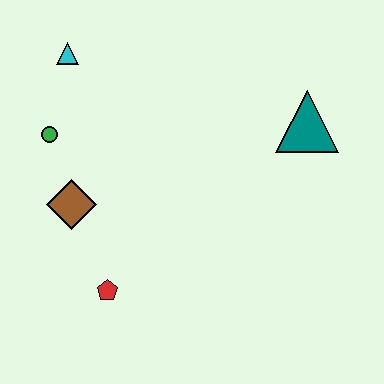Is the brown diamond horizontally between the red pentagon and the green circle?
Yes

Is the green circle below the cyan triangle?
Yes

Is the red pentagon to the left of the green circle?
No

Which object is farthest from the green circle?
The teal triangle is farthest from the green circle.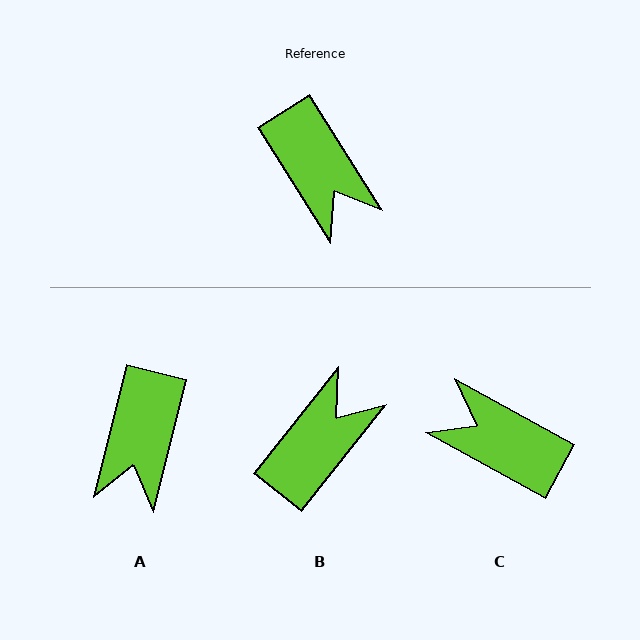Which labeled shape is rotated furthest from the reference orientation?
C, about 151 degrees away.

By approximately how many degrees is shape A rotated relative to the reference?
Approximately 46 degrees clockwise.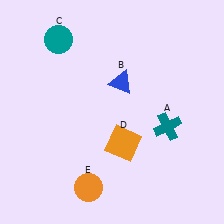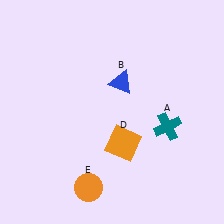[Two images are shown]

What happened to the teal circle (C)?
The teal circle (C) was removed in Image 2. It was in the top-left area of Image 1.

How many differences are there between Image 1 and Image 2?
There is 1 difference between the two images.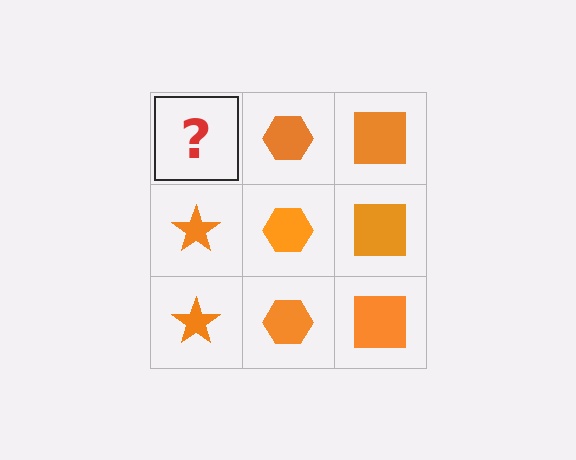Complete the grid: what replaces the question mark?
The question mark should be replaced with an orange star.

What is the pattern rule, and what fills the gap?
The rule is that each column has a consistent shape. The gap should be filled with an orange star.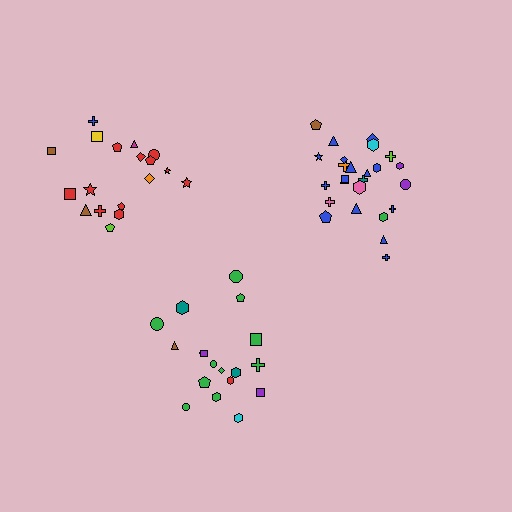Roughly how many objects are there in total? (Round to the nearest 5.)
Roughly 60 objects in total.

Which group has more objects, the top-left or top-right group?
The top-right group.